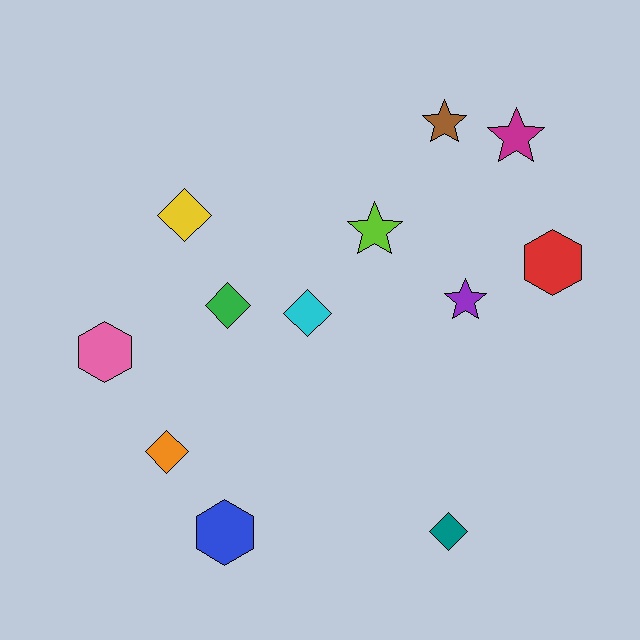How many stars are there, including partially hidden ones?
There are 4 stars.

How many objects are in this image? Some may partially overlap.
There are 12 objects.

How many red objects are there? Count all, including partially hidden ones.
There is 1 red object.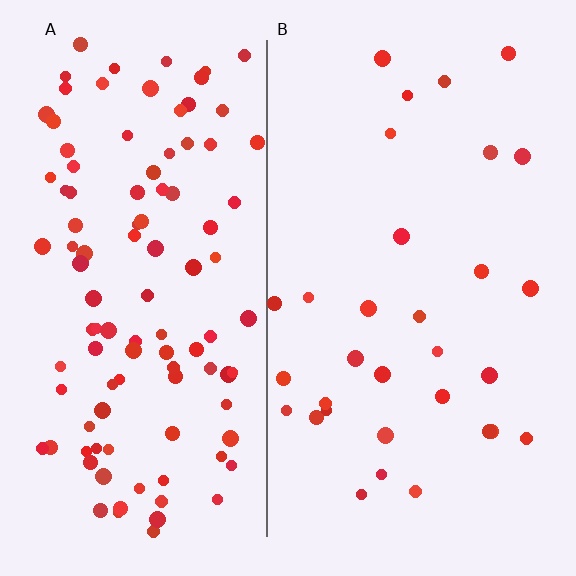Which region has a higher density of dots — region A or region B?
A (the left).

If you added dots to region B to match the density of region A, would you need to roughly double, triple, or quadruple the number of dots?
Approximately triple.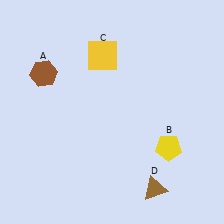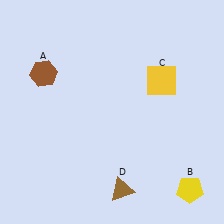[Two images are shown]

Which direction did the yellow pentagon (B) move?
The yellow pentagon (B) moved down.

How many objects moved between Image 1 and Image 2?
3 objects moved between the two images.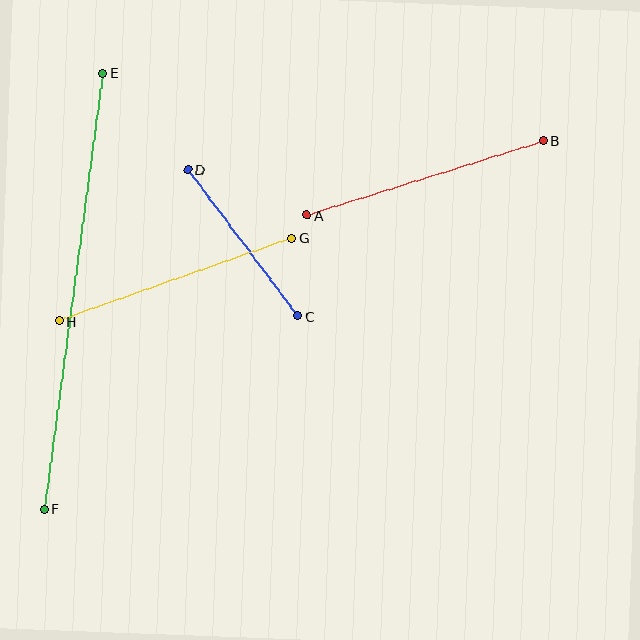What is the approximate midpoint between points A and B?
The midpoint is at approximately (425, 178) pixels.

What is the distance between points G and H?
The distance is approximately 247 pixels.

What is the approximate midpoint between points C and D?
The midpoint is at approximately (243, 243) pixels.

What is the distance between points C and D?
The distance is approximately 183 pixels.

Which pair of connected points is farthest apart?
Points E and F are farthest apart.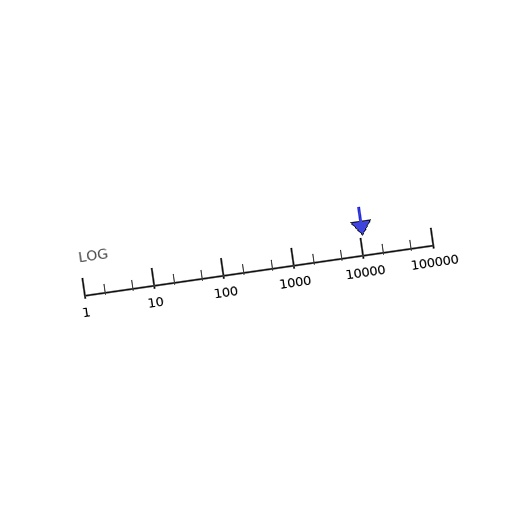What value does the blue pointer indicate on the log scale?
The pointer indicates approximately 11000.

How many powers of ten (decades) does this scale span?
The scale spans 5 decades, from 1 to 100000.